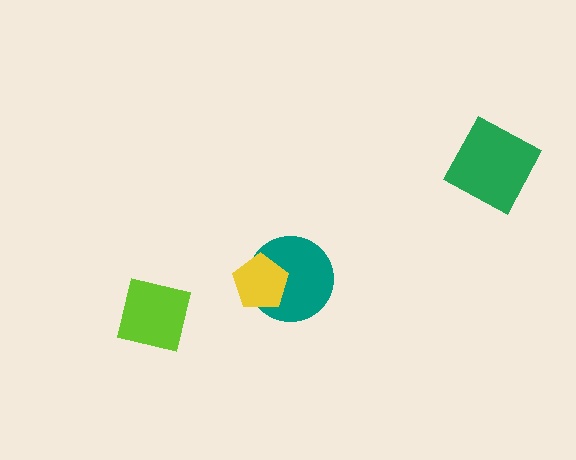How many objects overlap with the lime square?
0 objects overlap with the lime square.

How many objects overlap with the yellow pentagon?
1 object overlaps with the yellow pentagon.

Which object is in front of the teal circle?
The yellow pentagon is in front of the teal circle.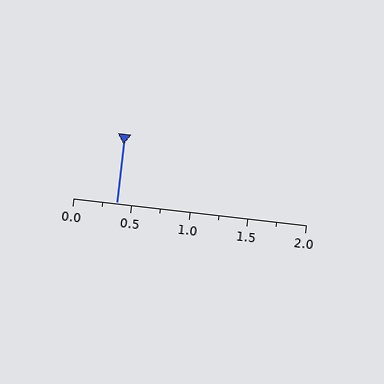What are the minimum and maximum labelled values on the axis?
The axis runs from 0.0 to 2.0.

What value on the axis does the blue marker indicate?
The marker indicates approximately 0.38.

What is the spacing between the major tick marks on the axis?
The major ticks are spaced 0.5 apart.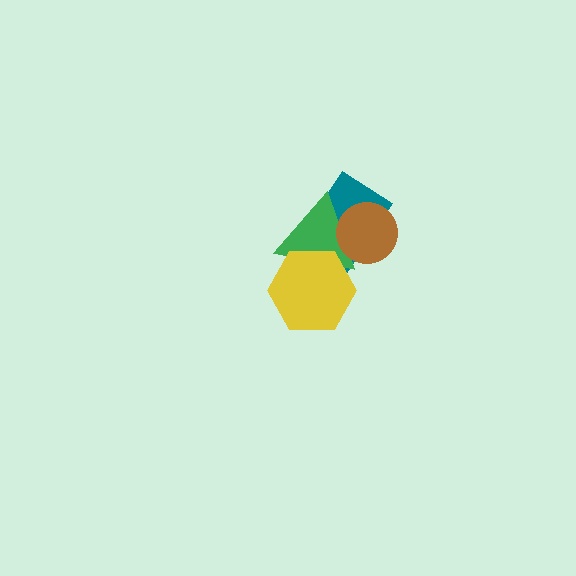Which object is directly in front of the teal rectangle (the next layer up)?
The green triangle is directly in front of the teal rectangle.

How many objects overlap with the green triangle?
3 objects overlap with the green triangle.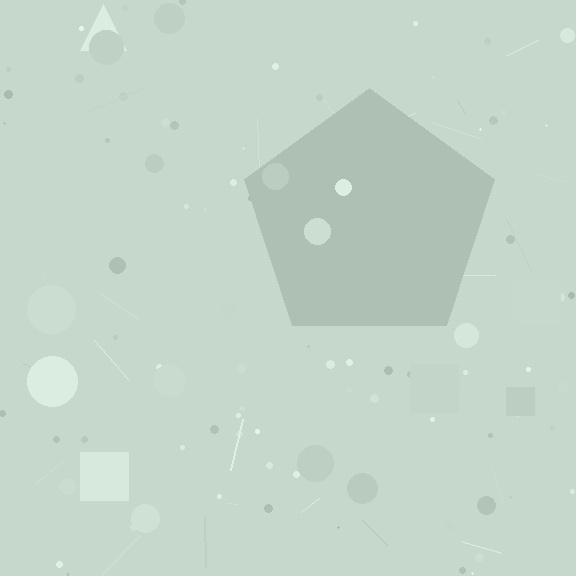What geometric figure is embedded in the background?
A pentagon is embedded in the background.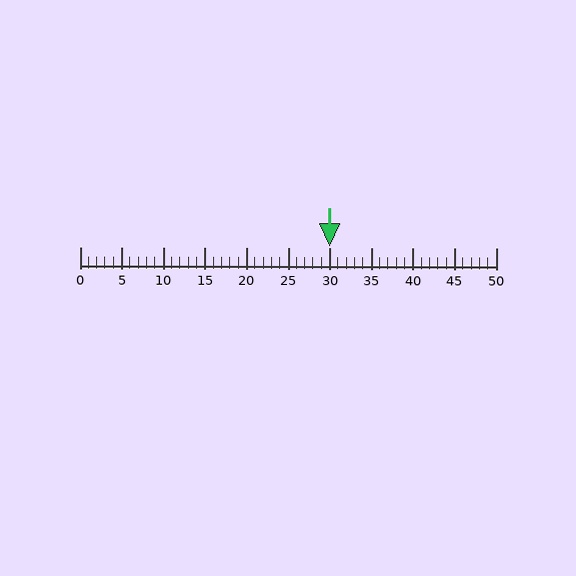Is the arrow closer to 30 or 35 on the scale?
The arrow is closer to 30.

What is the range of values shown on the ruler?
The ruler shows values from 0 to 50.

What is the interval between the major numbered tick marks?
The major tick marks are spaced 5 units apart.